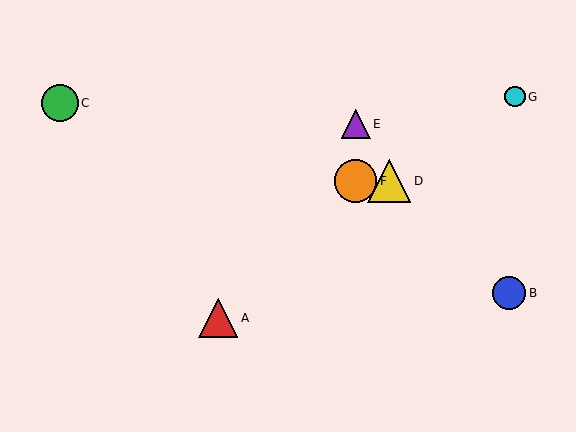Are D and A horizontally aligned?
No, D is at y≈181 and A is at y≈318.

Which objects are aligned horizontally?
Objects D, F are aligned horizontally.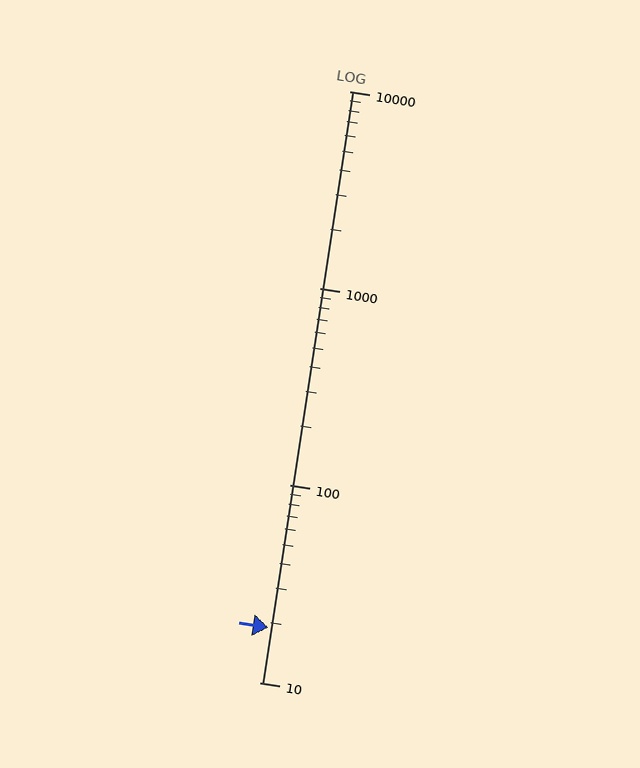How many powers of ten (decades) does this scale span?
The scale spans 3 decades, from 10 to 10000.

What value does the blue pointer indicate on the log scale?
The pointer indicates approximately 19.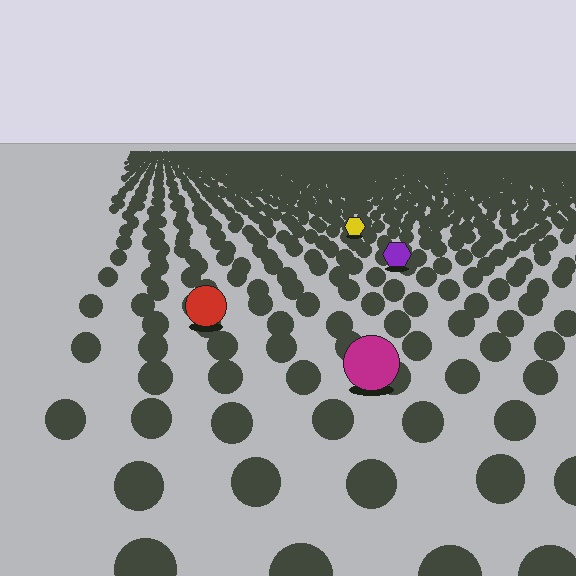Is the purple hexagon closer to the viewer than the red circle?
No. The red circle is closer — you can tell from the texture gradient: the ground texture is coarser near it.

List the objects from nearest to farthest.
From nearest to farthest: the magenta circle, the red circle, the purple hexagon, the yellow hexagon.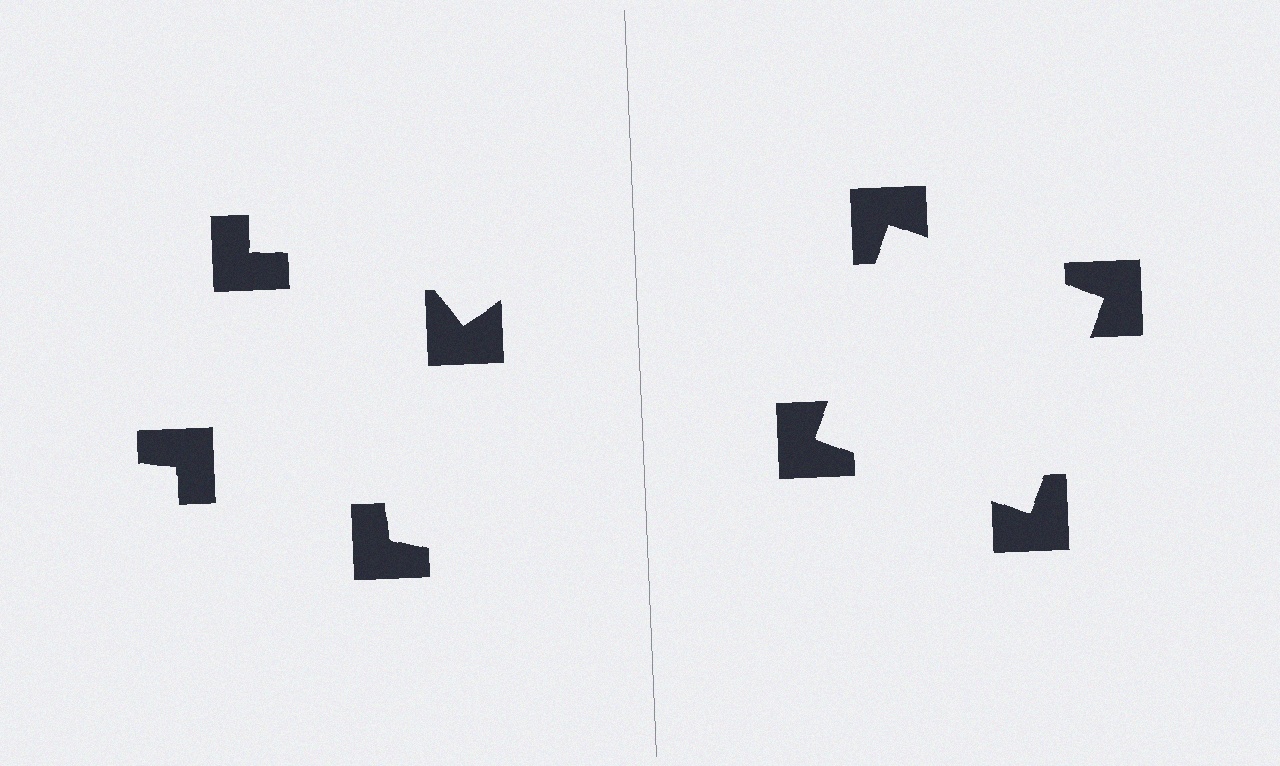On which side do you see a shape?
An illusory square appears on the right side. On the left side the wedge cuts are rotated, so no coherent shape forms.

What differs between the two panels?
The notched squares are positioned identically on both sides; only the wedge orientations differ. On the right they align to a square; on the left they are misaligned.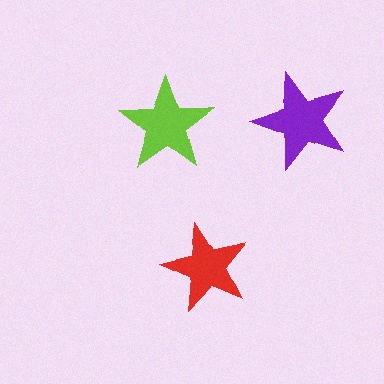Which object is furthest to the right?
The purple star is rightmost.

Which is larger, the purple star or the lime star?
The purple one.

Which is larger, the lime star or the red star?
The lime one.